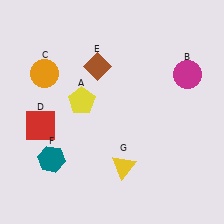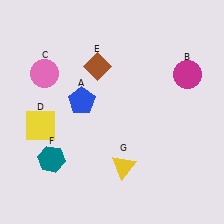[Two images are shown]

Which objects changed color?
A changed from yellow to blue. C changed from orange to pink. D changed from red to yellow.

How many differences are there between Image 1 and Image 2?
There are 3 differences between the two images.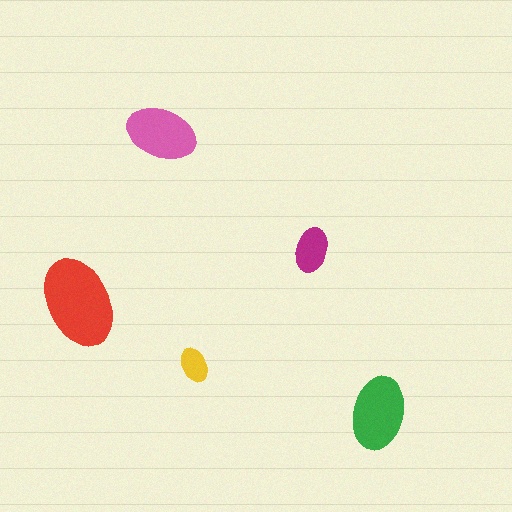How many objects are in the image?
There are 5 objects in the image.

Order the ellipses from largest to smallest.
the red one, the green one, the pink one, the magenta one, the yellow one.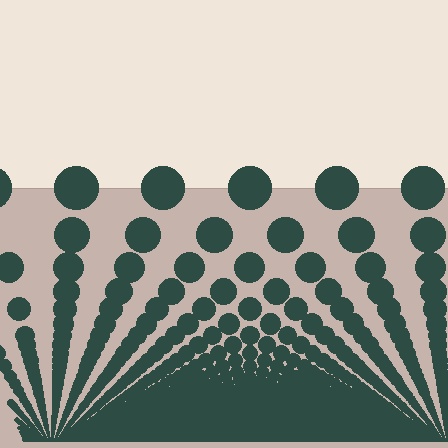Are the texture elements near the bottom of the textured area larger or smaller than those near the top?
Smaller. The gradient is inverted — elements near the bottom are smaller and denser.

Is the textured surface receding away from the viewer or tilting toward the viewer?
The surface appears to tilt toward the viewer. Texture elements get larger and sparser toward the top.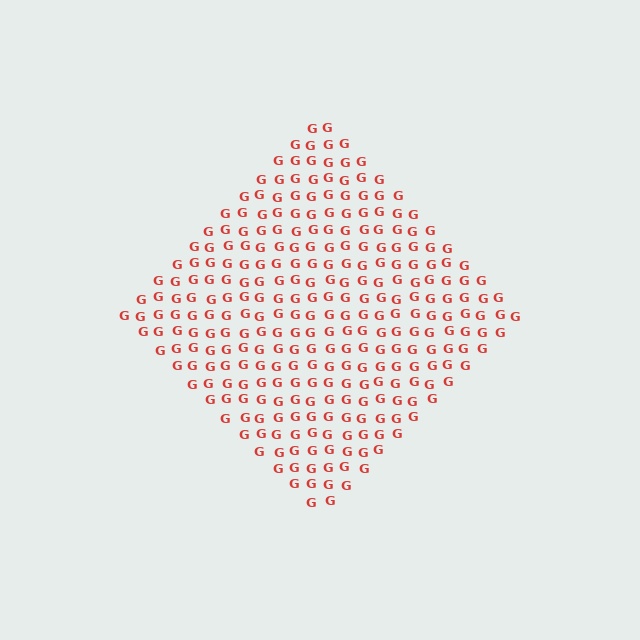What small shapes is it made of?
It is made of small letter G's.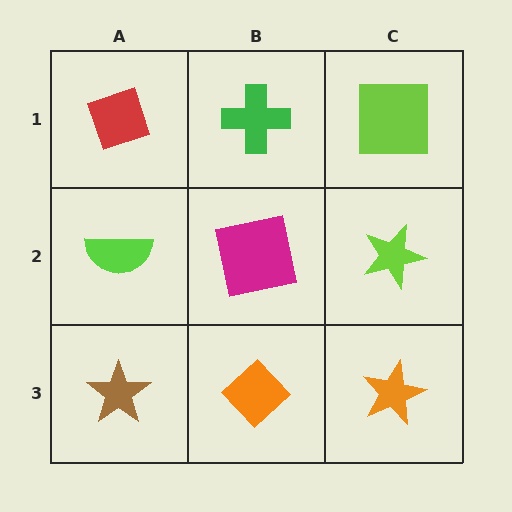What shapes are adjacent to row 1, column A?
A lime semicircle (row 2, column A), a green cross (row 1, column B).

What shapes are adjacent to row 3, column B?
A magenta square (row 2, column B), a brown star (row 3, column A), an orange star (row 3, column C).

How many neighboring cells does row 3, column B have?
3.